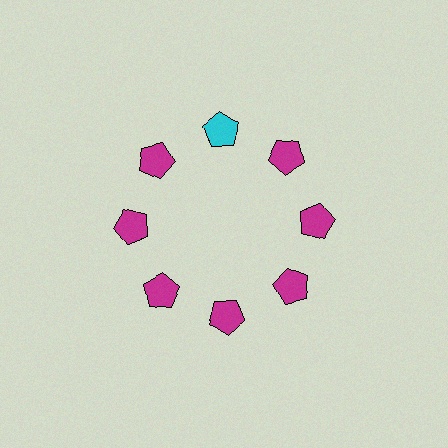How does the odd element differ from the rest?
It has a different color: cyan instead of magenta.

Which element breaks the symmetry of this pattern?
The cyan pentagon at roughly the 12 o'clock position breaks the symmetry. All other shapes are magenta pentagons.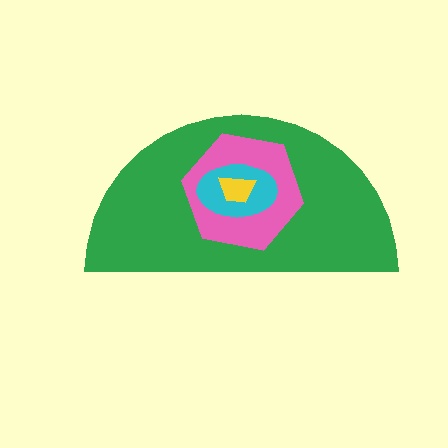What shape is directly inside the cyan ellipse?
The yellow trapezoid.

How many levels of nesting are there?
4.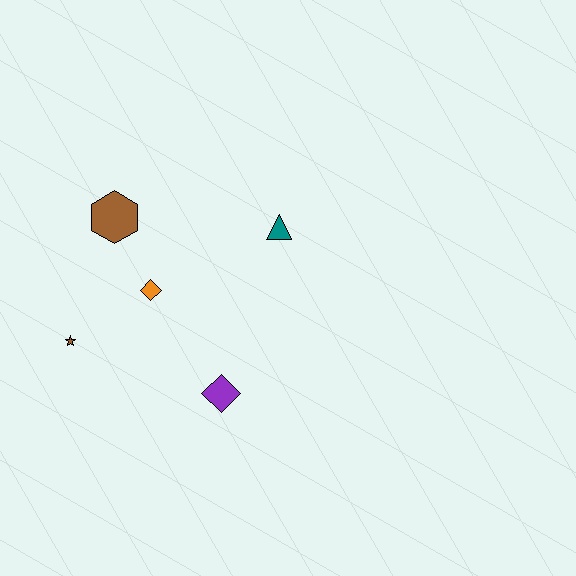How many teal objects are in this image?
There is 1 teal object.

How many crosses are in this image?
There are no crosses.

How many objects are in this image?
There are 5 objects.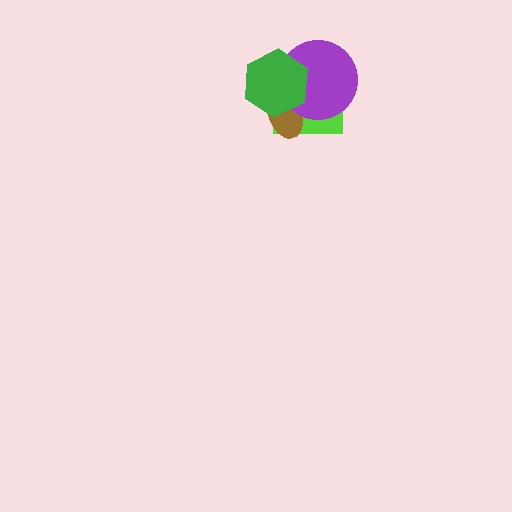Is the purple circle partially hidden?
Yes, it is partially covered by another shape.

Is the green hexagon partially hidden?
No, no other shape covers it.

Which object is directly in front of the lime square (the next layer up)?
The brown ellipse is directly in front of the lime square.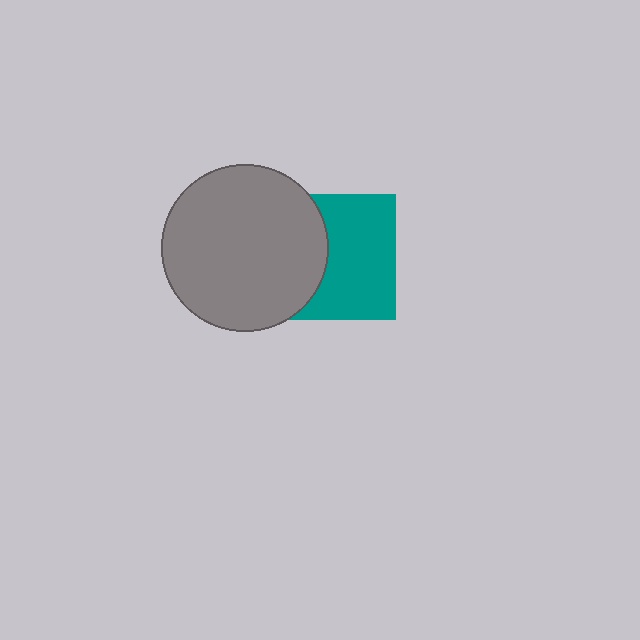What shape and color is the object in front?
The object in front is a gray circle.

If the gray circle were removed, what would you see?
You would see the complete teal square.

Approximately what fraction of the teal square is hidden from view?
Roughly 40% of the teal square is hidden behind the gray circle.